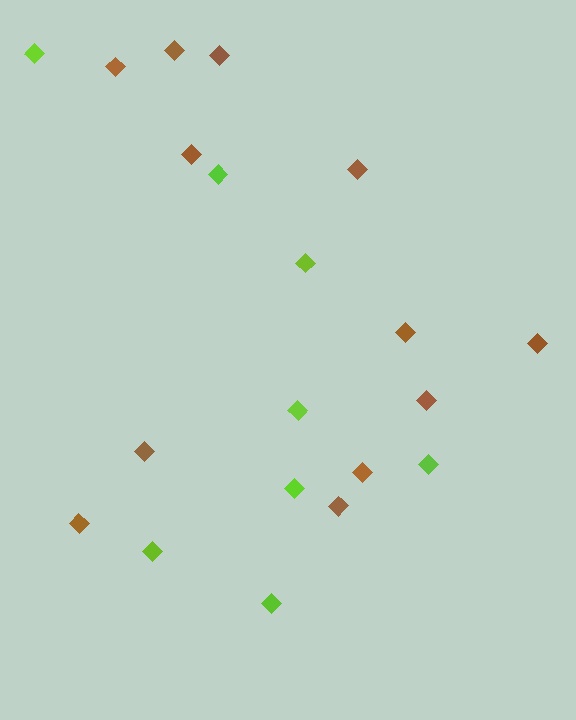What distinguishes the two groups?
There are 2 groups: one group of brown diamonds (12) and one group of lime diamonds (8).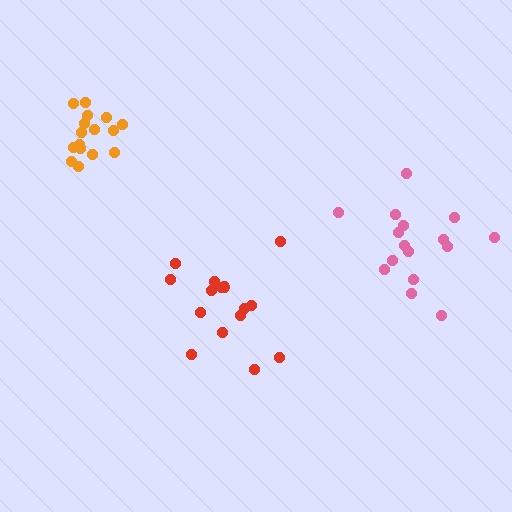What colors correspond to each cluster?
The clusters are colored: pink, red, orange.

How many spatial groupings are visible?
There are 3 spatial groupings.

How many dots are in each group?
Group 1: 16 dots, Group 2: 15 dots, Group 3: 16 dots (47 total).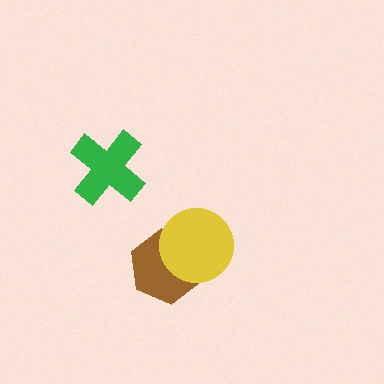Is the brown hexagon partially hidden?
Yes, it is partially covered by another shape.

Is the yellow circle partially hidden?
No, no other shape covers it.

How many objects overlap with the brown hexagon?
1 object overlaps with the brown hexagon.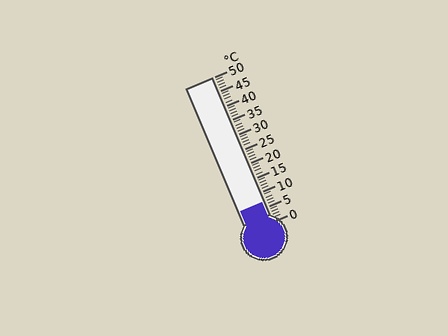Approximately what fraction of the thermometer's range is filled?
The thermometer is filled to approximately 15% of its range.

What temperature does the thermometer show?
The thermometer shows approximately 7°C.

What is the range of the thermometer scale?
The thermometer scale ranges from 0°C to 50°C.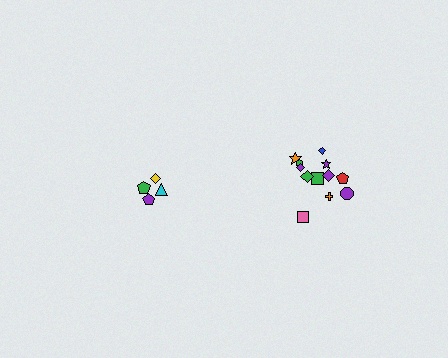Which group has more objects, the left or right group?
The right group.